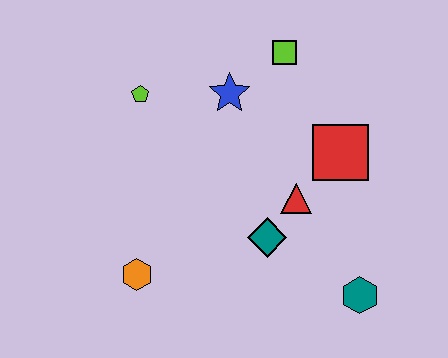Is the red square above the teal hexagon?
Yes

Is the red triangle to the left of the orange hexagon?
No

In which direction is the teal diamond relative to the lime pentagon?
The teal diamond is below the lime pentagon.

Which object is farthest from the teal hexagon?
The lime pentagon is farthest from the teal hexagon.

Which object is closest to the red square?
The red triangle is closest to the red square.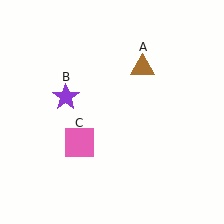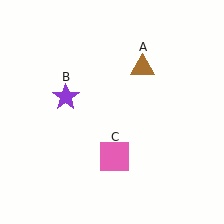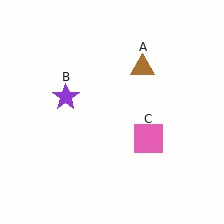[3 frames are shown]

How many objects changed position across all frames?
1 object changed position: pink square (object C).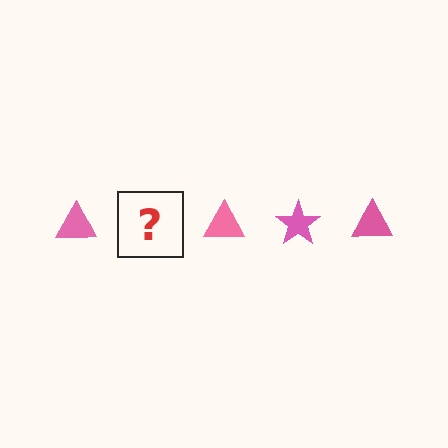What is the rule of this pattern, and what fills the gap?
The rule is that the pattern cycles through triangle, star shapes in pink. The gap should be filled with a pink star.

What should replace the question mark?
The question mark should be replaced with a pink star.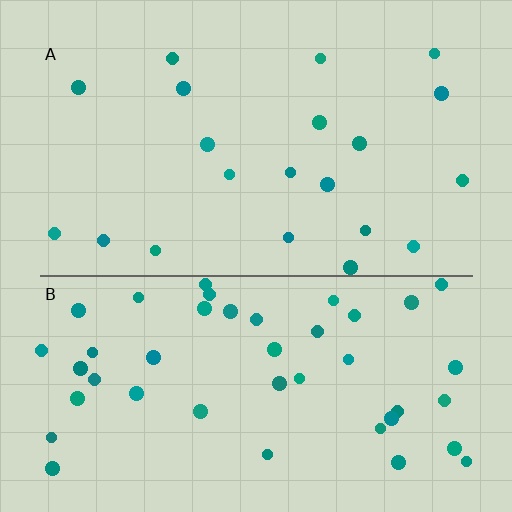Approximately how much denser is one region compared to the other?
Approximately 2.1× — region B over region A.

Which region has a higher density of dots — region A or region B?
B (the bottom).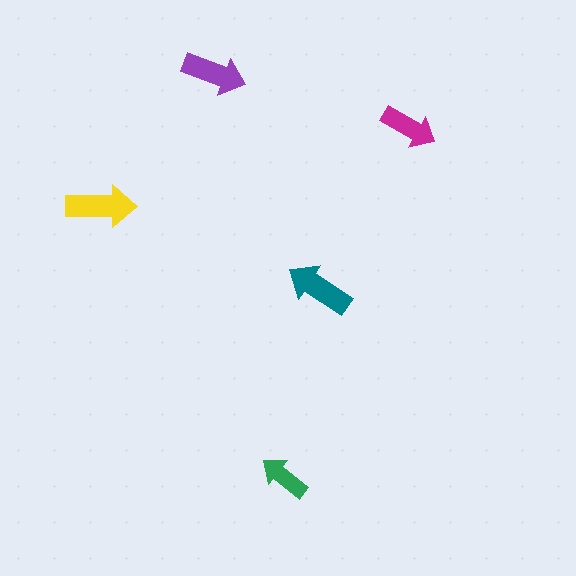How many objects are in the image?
There are 5 objects in the image.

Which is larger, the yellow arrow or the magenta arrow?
The yellow one.